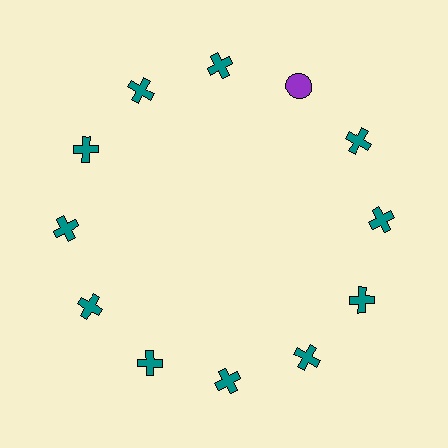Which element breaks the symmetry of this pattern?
The purple circle at roughly the 1 o'clock position breaks the symmetry. All other shapes are teal crosses.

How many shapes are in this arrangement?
There are 12 shapes arranged in a ring pattern.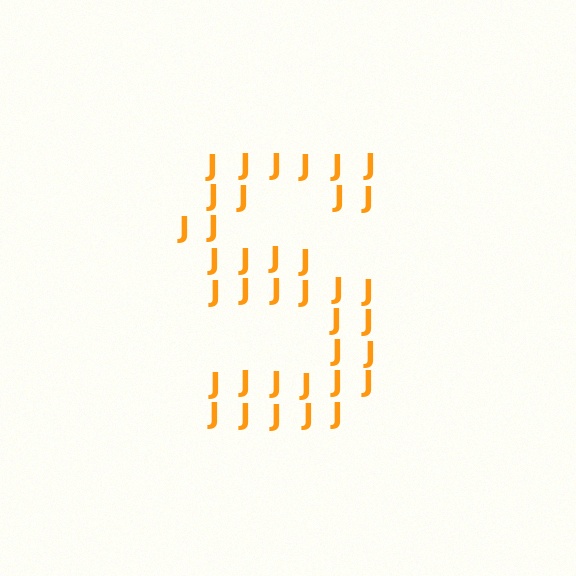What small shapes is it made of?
It is made of small letter J's.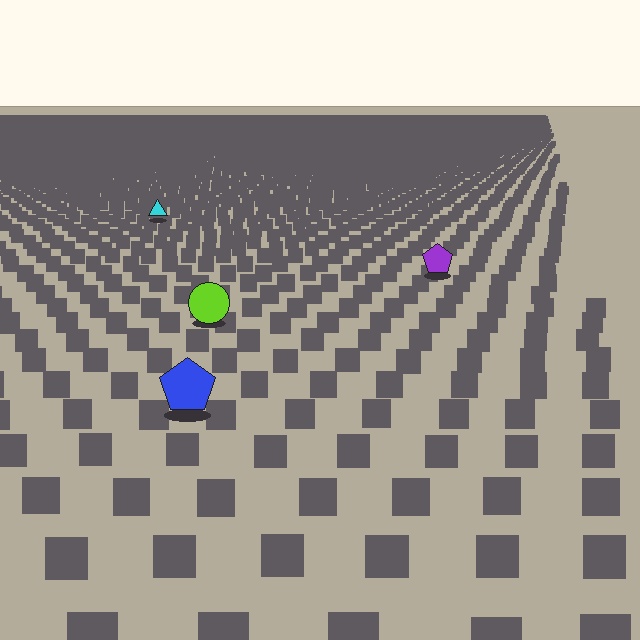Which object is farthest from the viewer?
The cyan triangle is farthest from the viewer. It appears smaller and the ground texture around it is denser.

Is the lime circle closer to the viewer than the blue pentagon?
No. The blue pentagon is closer — you can tell from the texture gradient: the ground texture is coarser near it.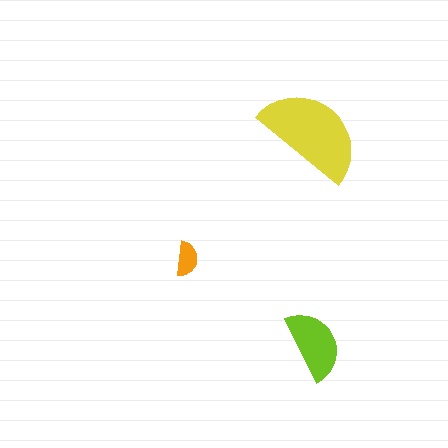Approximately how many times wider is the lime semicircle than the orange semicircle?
About 2 times wider.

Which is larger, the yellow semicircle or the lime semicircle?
The yellow one.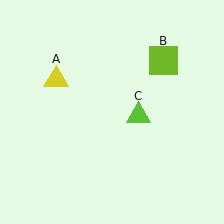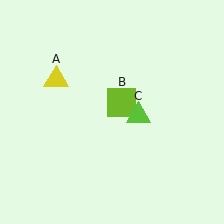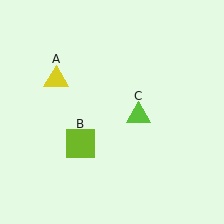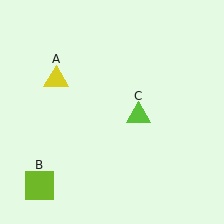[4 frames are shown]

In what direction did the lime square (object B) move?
The lime square (object B) moved down and to the left.